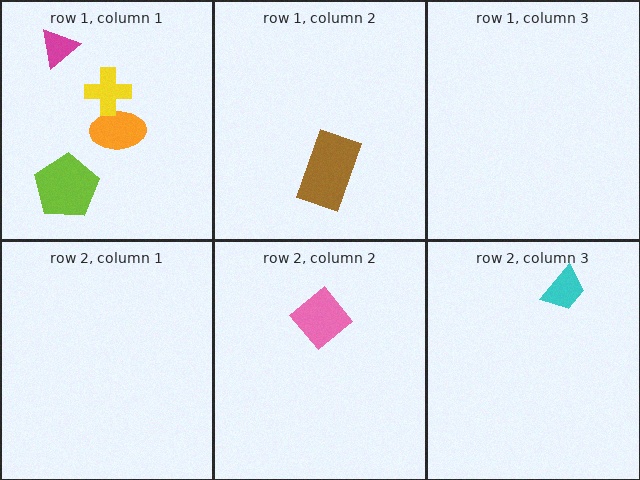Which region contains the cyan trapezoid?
The row 2, column 3 region.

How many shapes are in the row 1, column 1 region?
4.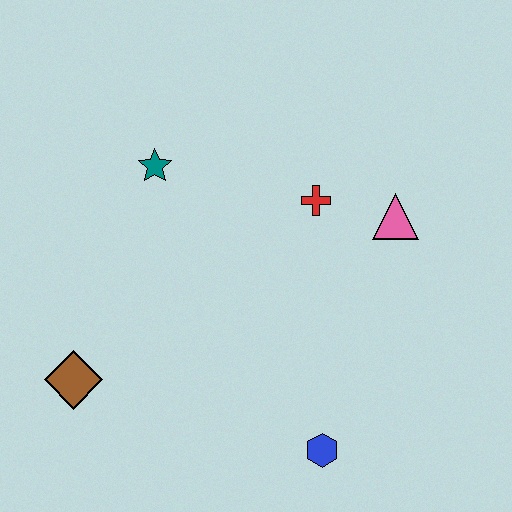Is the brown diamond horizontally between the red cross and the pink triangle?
No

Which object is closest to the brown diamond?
The teal star is closest to the brown diamond.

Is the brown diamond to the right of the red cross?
No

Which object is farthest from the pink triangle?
The brown diamond is farthest from the pink triangle.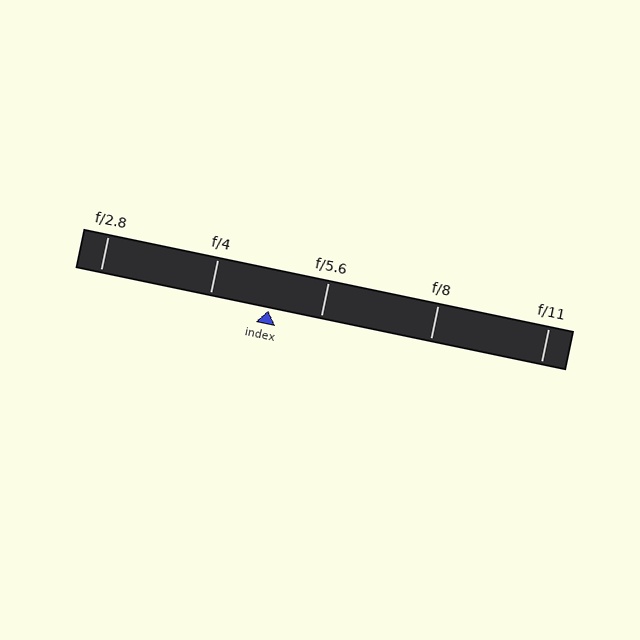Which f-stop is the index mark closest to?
The index mark is closest to f/5.6.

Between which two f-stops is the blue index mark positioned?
The index mark is between f/4 and f/5.6.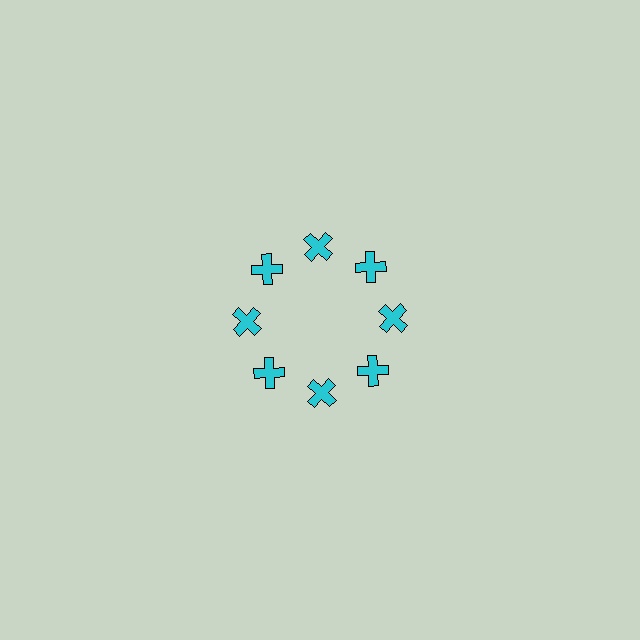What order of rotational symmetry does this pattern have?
This pattern has 8-fold rotational symmetry.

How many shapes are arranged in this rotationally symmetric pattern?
There are 8 shapes, arranged in 8 groups of 1.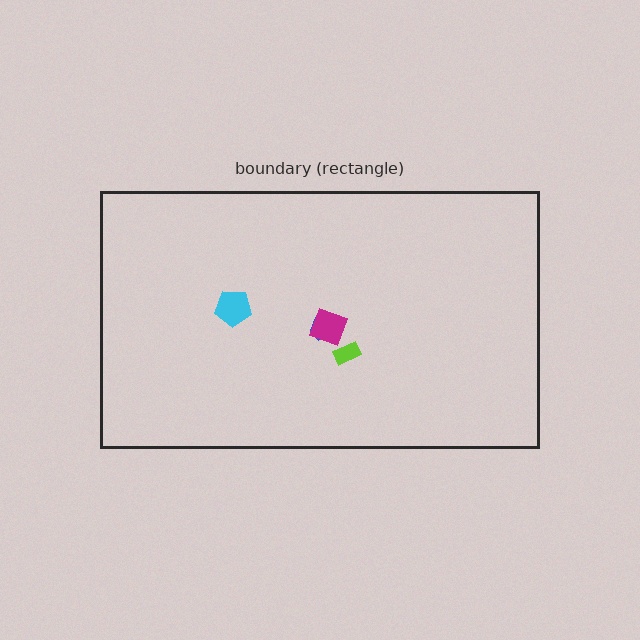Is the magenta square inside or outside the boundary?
Inside.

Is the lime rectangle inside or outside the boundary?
Inside.